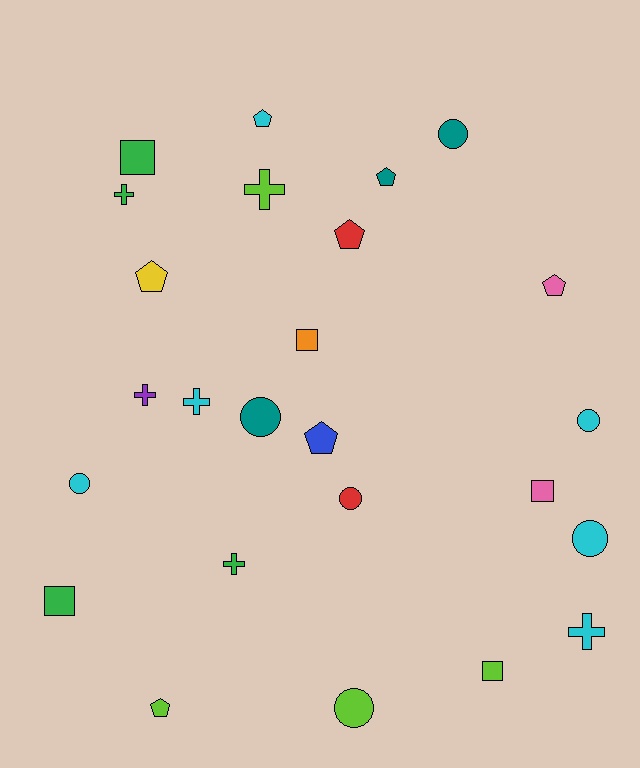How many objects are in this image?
There are 25 objects.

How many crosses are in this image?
There are 6 crosses.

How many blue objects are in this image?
There is 1 blue object.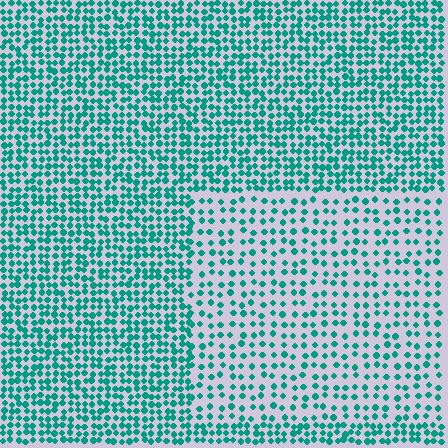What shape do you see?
I see a rectangle.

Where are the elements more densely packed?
The elements are more densely packed outside the rectangle boundary.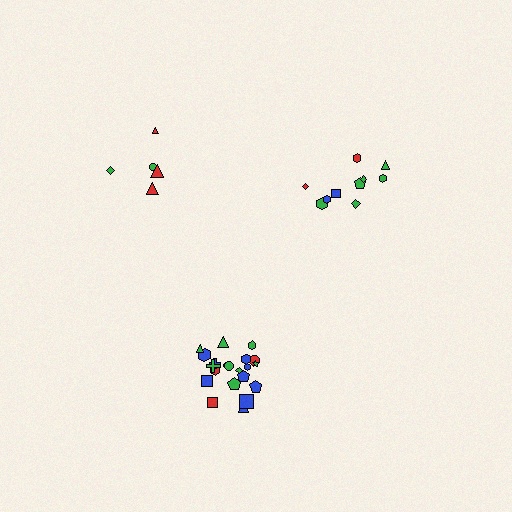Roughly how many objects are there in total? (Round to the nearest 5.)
Roughly 35 objects in total.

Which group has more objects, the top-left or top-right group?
The top-right group.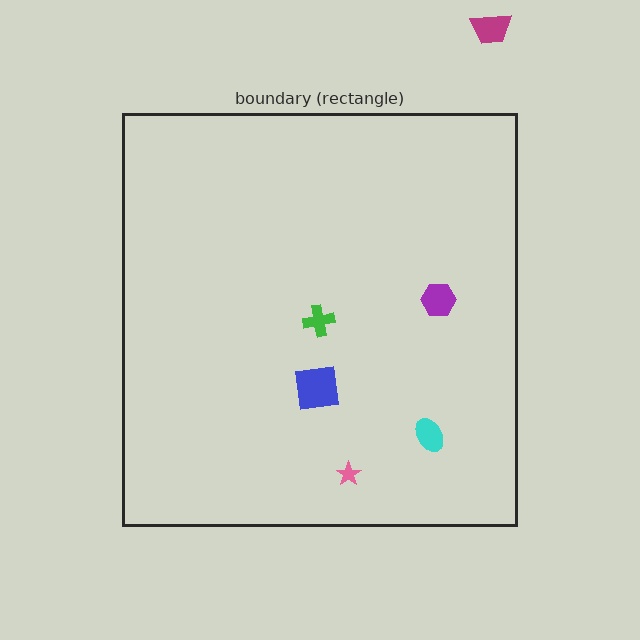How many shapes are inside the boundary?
5 inside, 1 outside.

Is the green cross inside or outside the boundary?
Inside.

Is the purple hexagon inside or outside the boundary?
Inside.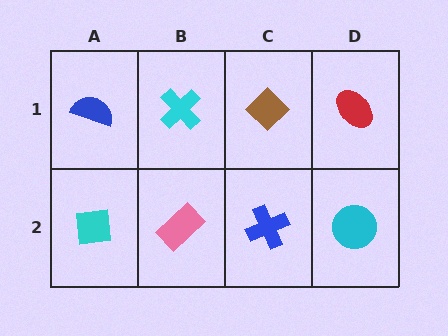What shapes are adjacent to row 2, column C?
A brown diamond (row 1, column C), a pink rectangle (row 2, column B), a cyan circle (row 2, column D).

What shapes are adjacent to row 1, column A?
A cyan square (row 2, column A), a cyan cross (row 1, column B).